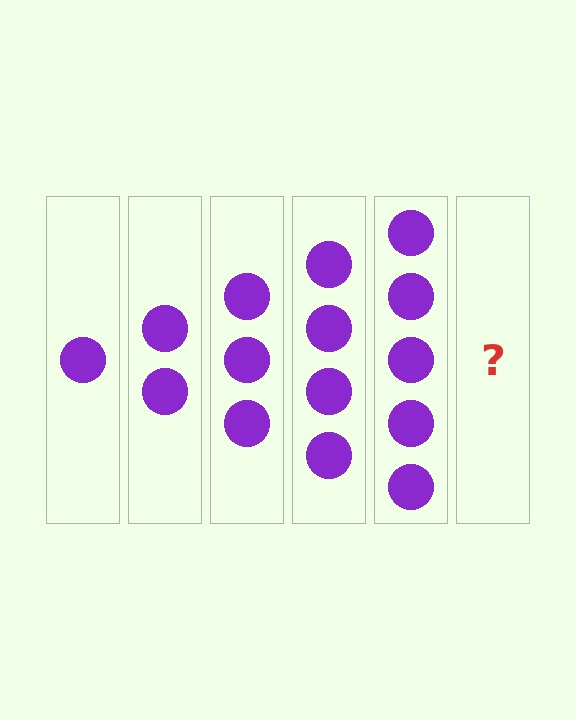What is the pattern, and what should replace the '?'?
The pattern is that each step adds one more circle. The '?' should be 6 circles.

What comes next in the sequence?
The next element should be 6 circles.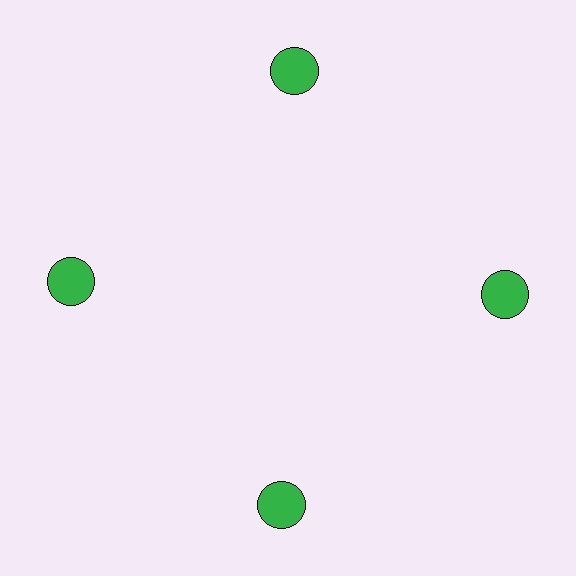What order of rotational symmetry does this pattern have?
This pattern has 4-fold rotational symmetry.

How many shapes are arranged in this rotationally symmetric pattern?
There are 4 shapes, arranged in 4 groups of 1.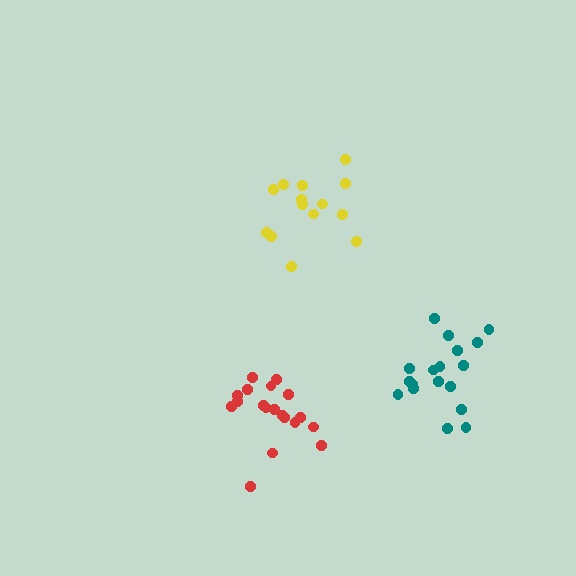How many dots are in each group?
Group 1: 14 dots, Group 2: 19 dots, Group 3: 18 dots (51 total).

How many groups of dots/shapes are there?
There are 3 groups.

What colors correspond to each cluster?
The clusters are colored: yellow, red, teal.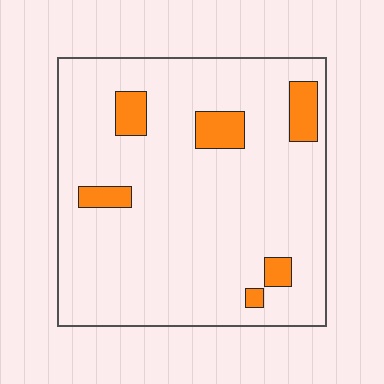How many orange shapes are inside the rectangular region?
6.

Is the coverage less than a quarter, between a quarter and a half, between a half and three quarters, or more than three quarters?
Less than a quarter.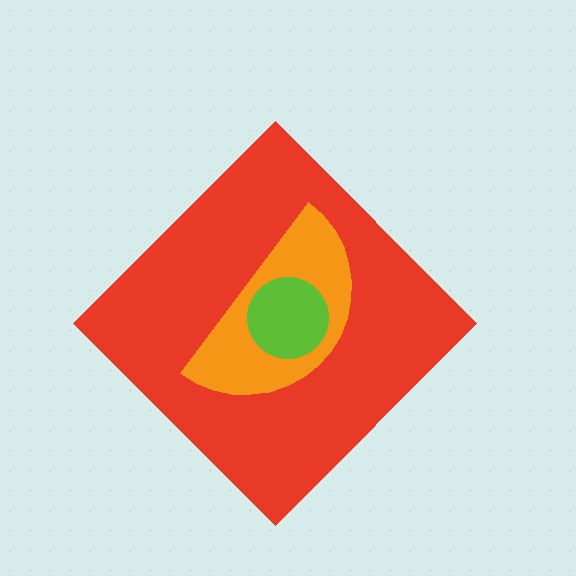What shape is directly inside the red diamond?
The orange semicircle.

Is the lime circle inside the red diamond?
Yes.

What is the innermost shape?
The lime circle.